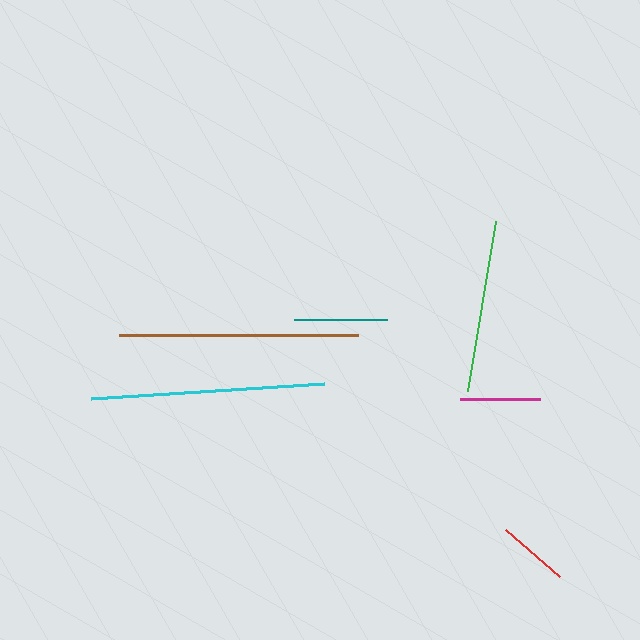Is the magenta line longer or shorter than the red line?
The magenta line is longer than the red line.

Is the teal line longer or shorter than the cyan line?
The cyan line is longer than the teal line.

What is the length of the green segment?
The green segment is approximately 172 pixels long.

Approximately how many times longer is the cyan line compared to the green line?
The cyan line is approximately 1.4 times the length of the green line.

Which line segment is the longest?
The brown line is the longest at approximately 239 pixels.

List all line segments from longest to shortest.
From longest to shortest: brown, cyan, green, teal, magenta, red.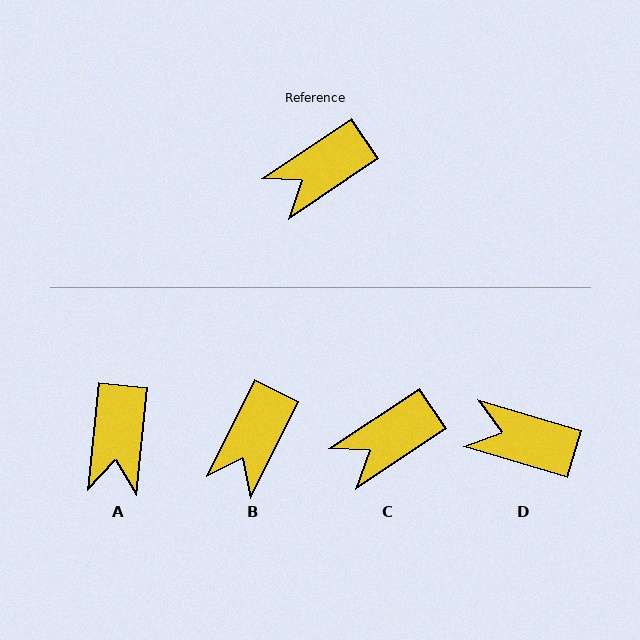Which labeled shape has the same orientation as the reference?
C.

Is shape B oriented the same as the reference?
No, it is off by about 30 degrees.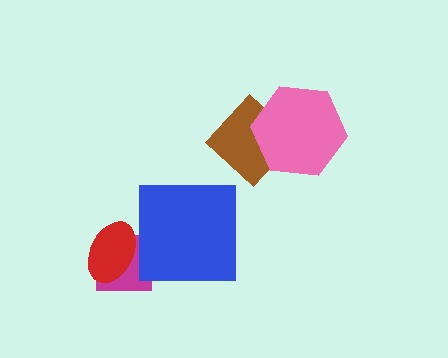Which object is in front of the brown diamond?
The pink hexagon is in front of the brown diamond.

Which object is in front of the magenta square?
The red ellipse is in front of the magenta square.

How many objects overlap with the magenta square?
1 object overlaps with the magenta square.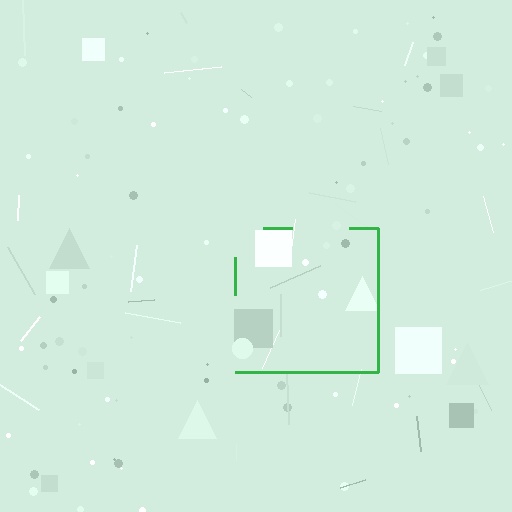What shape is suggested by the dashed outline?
The dashed outline suggests a square.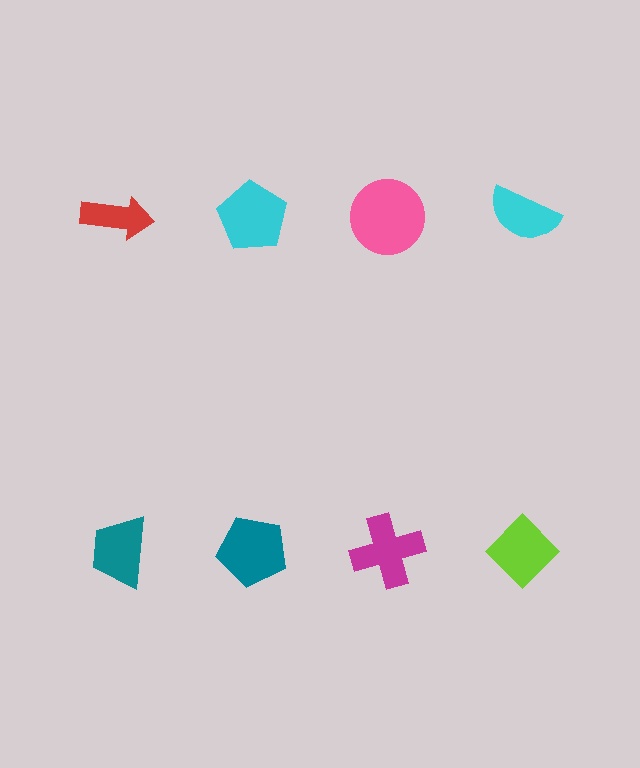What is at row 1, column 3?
A pink circle.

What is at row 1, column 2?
A cyan pentagon.